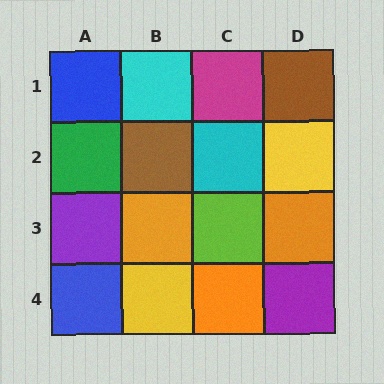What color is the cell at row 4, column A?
Blue.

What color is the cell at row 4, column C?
Orange.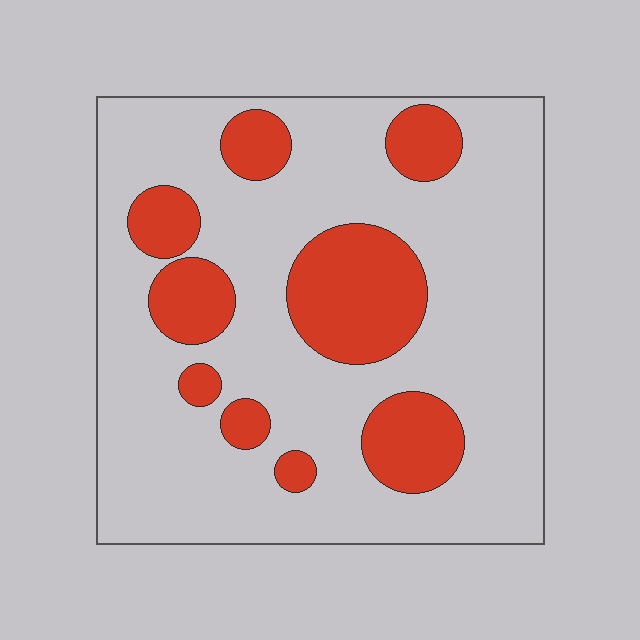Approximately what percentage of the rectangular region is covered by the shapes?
Approximately 25%.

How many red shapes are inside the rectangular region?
9.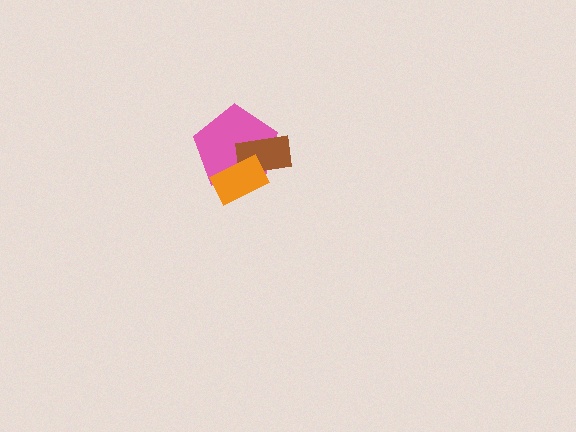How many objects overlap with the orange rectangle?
2 objects overlap with the orange rectangle.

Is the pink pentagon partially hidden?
Yes, it is partially covered by another shape.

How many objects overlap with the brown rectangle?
2 objects overlap with the brown rectangle.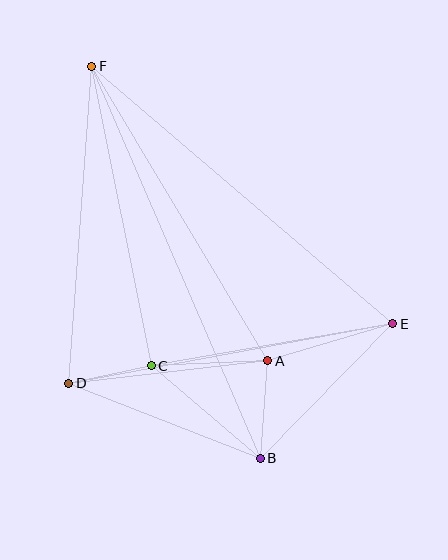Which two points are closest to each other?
Points C and D are closest to each other.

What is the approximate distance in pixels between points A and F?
The distance between A and F is approximately 343 pixels.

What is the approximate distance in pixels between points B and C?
The distance between B and C is approximately 143 pixels.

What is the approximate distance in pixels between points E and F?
The distance between E and F is approximately 396 pixels.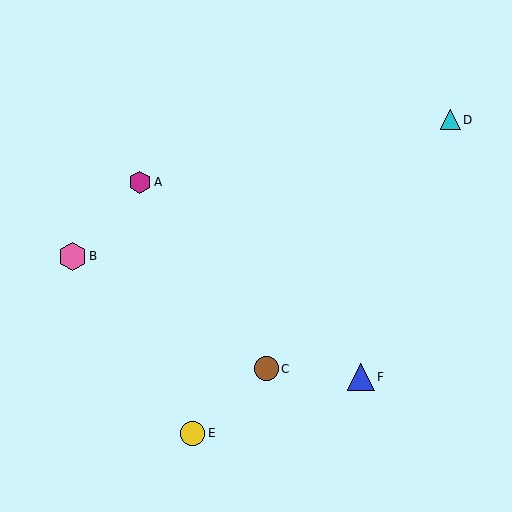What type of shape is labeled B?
Shape B is a pink hexagon.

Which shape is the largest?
The pink hexagon (labeled B) is the largest.